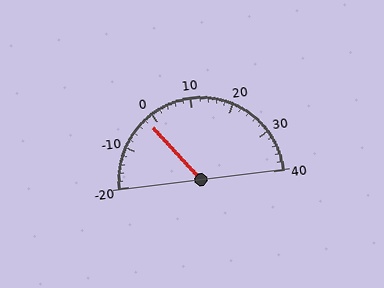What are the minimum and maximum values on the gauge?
The gauge ranges from -20 to 40.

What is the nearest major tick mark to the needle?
The nearest major tick mark is 0.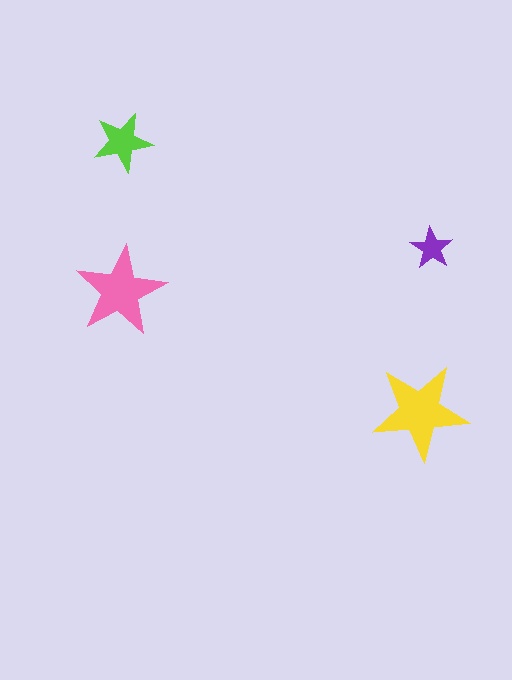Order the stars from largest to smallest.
the yellow one, the pink one, the lime one, the purple one.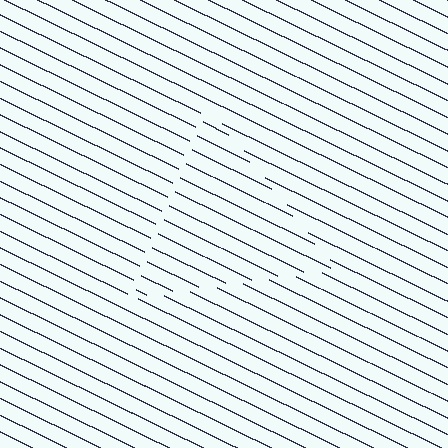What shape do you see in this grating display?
An illusory triangle. The interior of the shape contains the same grating, shifted by half a period — the contour is defined by the phase discontinuity where line-ends from the inner and outer gratings abut.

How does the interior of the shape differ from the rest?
The interior of the shape contains the same grating, shifted by half a period — the contour is defined by the phase discontinuity where line-ends from the inner and outer gratings abut.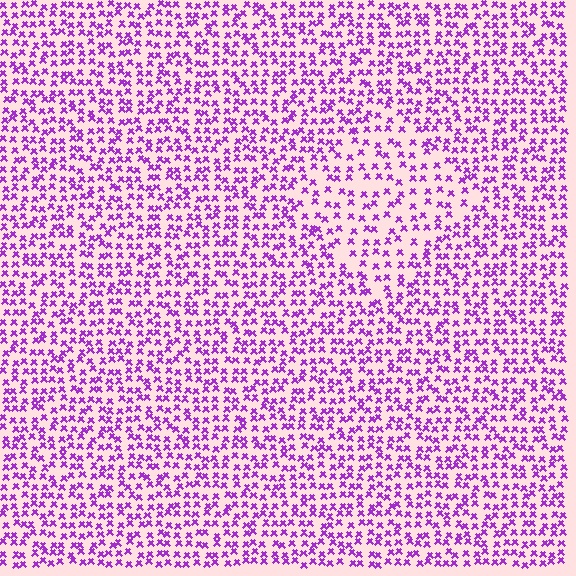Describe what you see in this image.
The image contains small purple elements arranged at two different densities. A diamond-shaped region is visible where the elements are less densely packed than the surrounding area.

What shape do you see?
I see a diamond.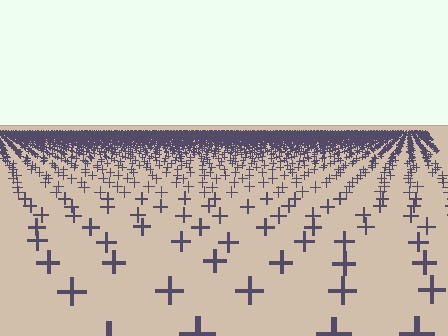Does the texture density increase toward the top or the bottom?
Density increases toward the top.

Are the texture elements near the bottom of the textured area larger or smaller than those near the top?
Larger. Near the bottom, elements are closer to the viewer and appear at a bigger on-screen size.